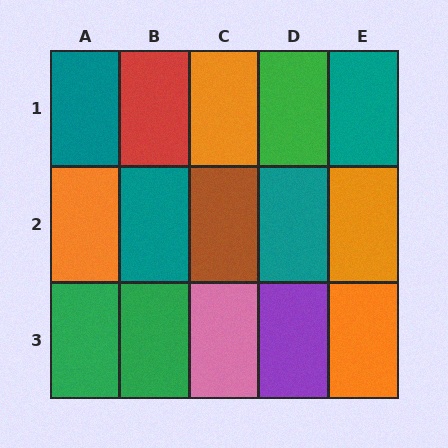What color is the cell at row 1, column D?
Green.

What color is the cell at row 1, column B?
Red.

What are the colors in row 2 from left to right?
Orange, teal, brown, teal, orange.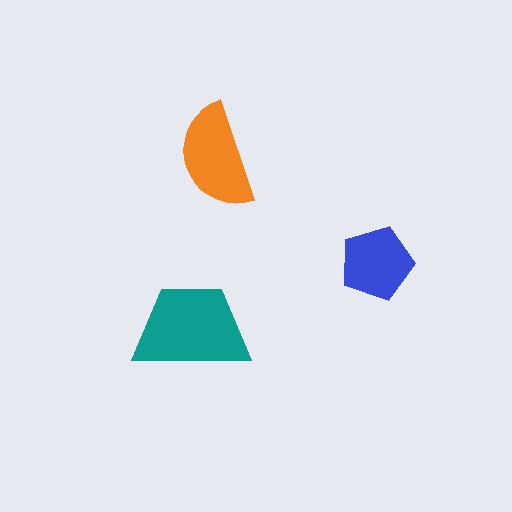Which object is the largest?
The teal trapezoid.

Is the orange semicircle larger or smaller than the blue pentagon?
Larger.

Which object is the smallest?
The blue pentagon.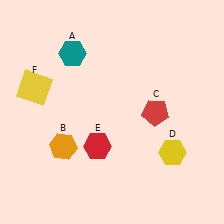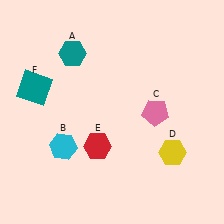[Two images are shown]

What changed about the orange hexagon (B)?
In Image 1, B is orange. In Image 2, it changed to cyan.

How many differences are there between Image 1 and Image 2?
There are 3 differences between the two images.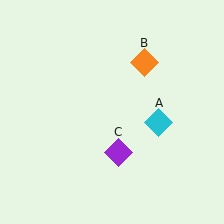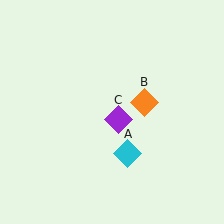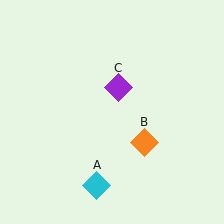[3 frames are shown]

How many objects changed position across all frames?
3 objects changed position: cyan diamond (object A), orange diamond (object B), purple diamond (object C).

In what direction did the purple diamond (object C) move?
The purple diamond (object C) moved up.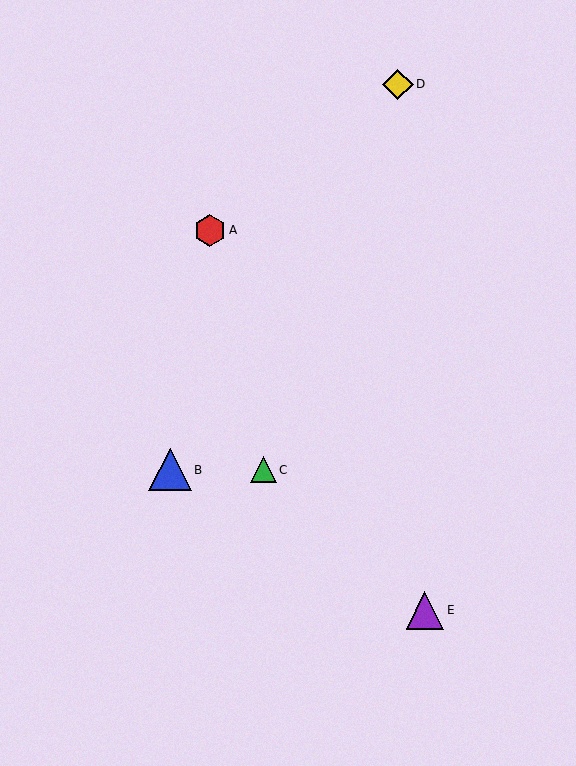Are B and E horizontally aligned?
No, B is at y≈470 and E is at y≈610.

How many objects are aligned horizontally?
2 objects (B, C) are aligned horizontally.